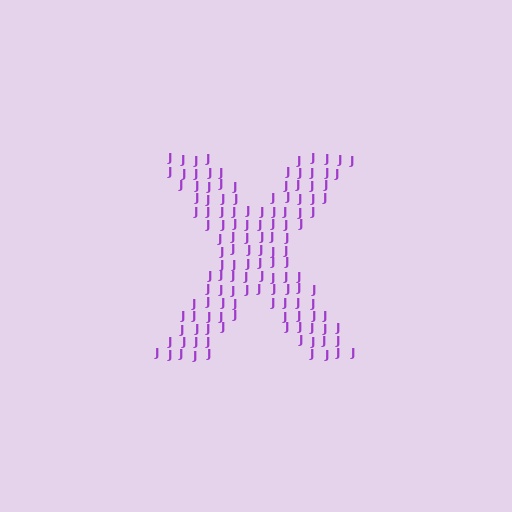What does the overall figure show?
The overall figure shows the letter X.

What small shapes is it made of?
It is made of small letter J's.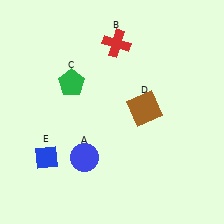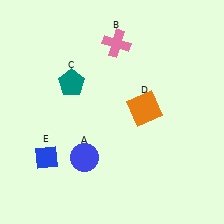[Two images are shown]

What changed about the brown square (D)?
In Image 1, D is brown. In Image 2, it changed to orange.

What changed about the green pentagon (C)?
In Image 1, C is green. In Image 2, it changed to teal.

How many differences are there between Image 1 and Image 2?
There are 3 differences between the two images.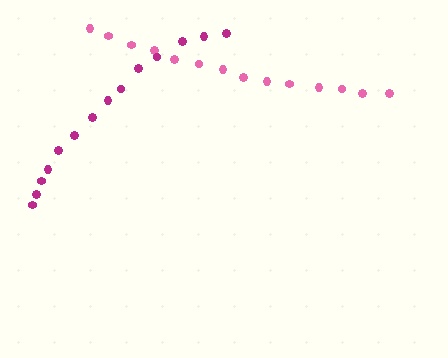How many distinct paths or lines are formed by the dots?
There are 2 distinct paths.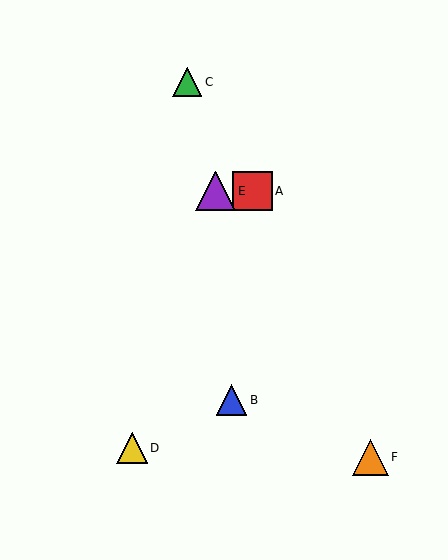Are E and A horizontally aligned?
Yes, both are at y≈191.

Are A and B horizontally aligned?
No, A is at y≈191 and B is at y≈400.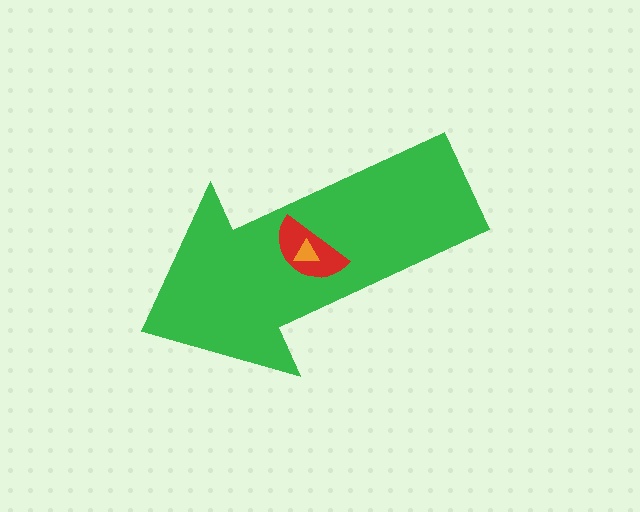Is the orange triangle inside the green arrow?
Yes.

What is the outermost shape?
The green arrow.